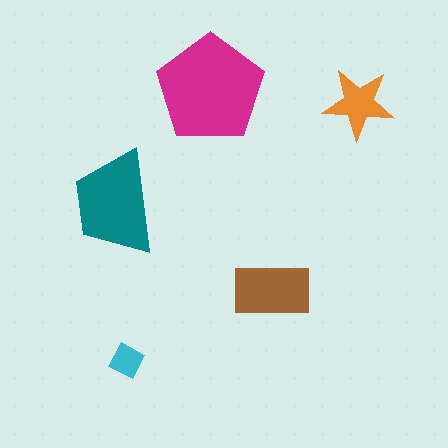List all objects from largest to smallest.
The magenta pentagon, the teal trapezoid, the brown rectangle, the orange star, the cyan diamond.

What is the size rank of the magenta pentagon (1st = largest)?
1st.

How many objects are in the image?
There are 5 objects in the image.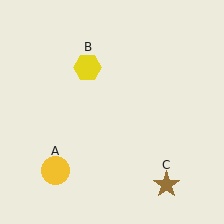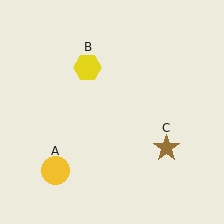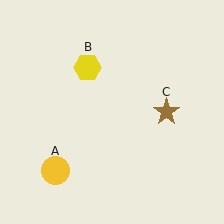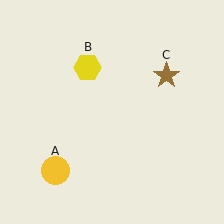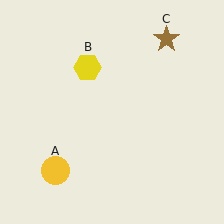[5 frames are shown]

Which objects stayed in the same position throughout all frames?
Yellow circle (object A) and yellow hexagon (object B) remained stationary.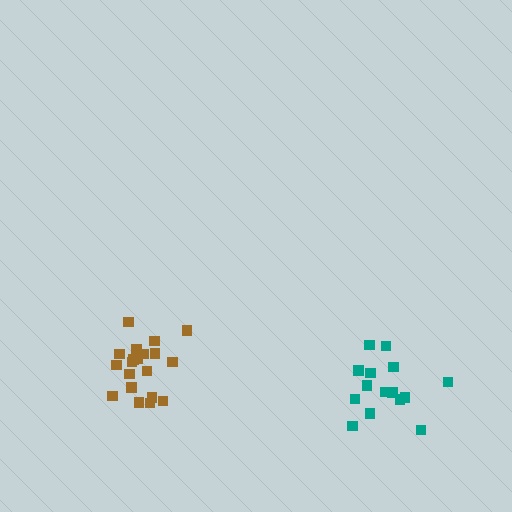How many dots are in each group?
Group 1: 15 dots, Group 2: 20 dots (35 total).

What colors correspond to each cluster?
The clusters are colored: teal, brown.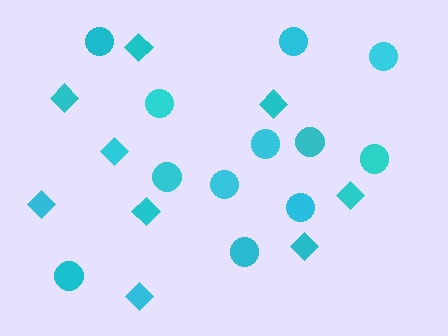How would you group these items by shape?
There are 2 groups: one group of diamonds (9) and one group of circles (12).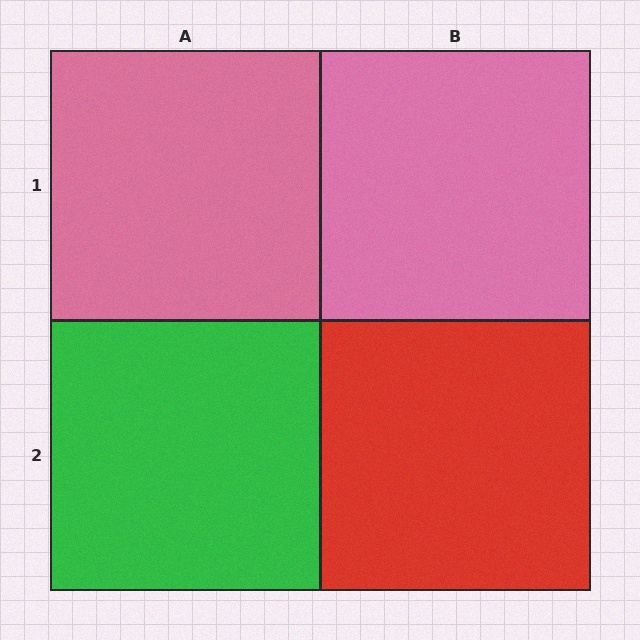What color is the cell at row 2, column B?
Red.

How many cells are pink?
2 cells are pink.